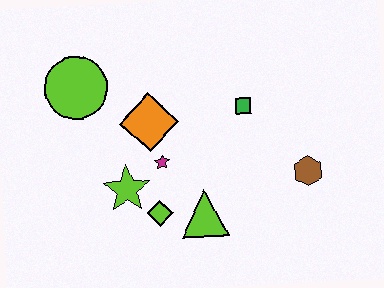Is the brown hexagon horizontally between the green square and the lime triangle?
No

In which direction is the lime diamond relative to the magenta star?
The lime diamond is below the magenta star.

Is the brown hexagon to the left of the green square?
No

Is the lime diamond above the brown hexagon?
No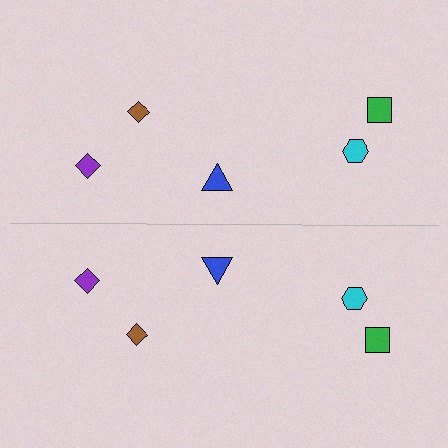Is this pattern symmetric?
Yes, this pattern has bilateral (reflection) symmetry.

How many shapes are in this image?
There are 10 shapes in this image.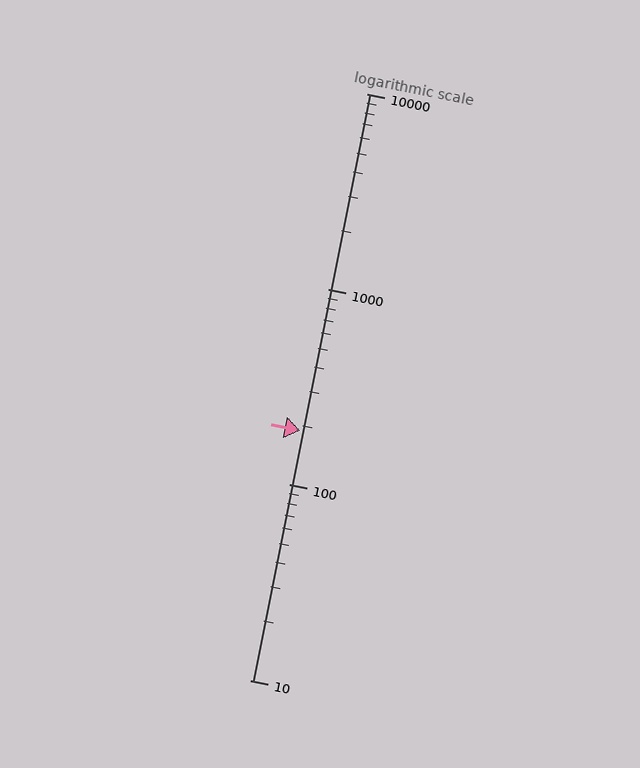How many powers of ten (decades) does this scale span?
The scale spans 3 decades, from 10 to 10000.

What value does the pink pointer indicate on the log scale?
The pointer indicates approximately 190.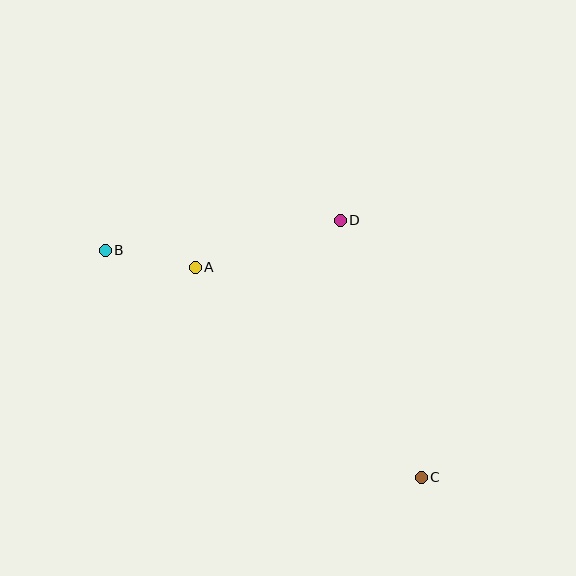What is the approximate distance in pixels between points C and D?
The distance between C and D is approximately 270 pixels.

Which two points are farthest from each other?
Points B and C are farthest from each other.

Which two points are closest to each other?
Points A and B are closest to each other.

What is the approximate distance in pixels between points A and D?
The distance between A and D is approximately 152 pixels.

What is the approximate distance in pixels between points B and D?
The distance between B and D is approximately 237 pixels.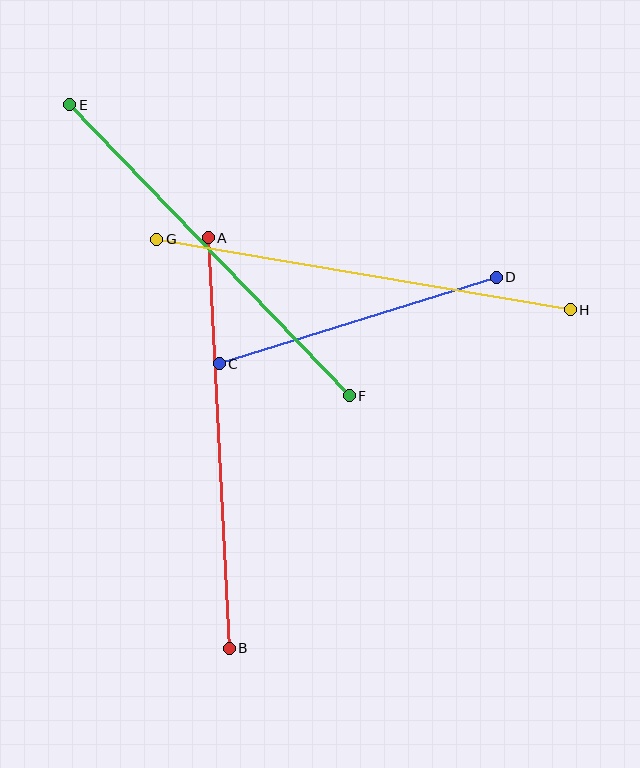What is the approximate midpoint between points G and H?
The midpoint is at approximately (363, 275) pixels.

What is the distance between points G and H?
The distance is approximately 420 pixels.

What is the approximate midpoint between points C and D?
The midpoint is at approximately (358, 321) pixels.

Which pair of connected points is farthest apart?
Points G and H are farthest apart.